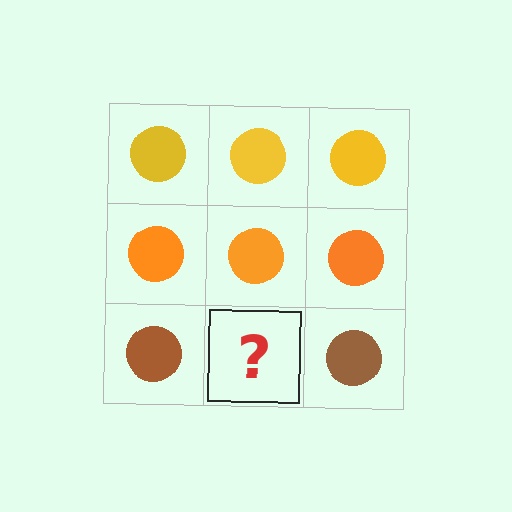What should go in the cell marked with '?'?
The missing cell should contain a brown circle.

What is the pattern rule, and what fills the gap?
The rule is that each row has a consistent color. The gap should be filled with a brown circle.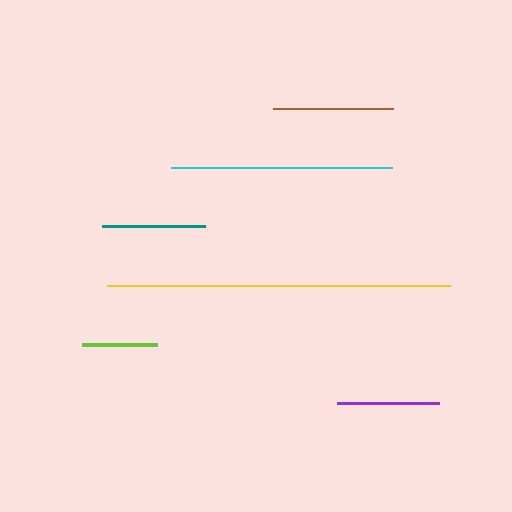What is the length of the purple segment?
The purple segment is approximately 102 pixels long.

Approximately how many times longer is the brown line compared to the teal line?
The brown line is approximately 1.2 times the length of the teal line.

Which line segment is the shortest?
The lime line is the shortest at approximately 75 pixels.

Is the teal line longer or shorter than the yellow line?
The yellow line is longer than the teal line.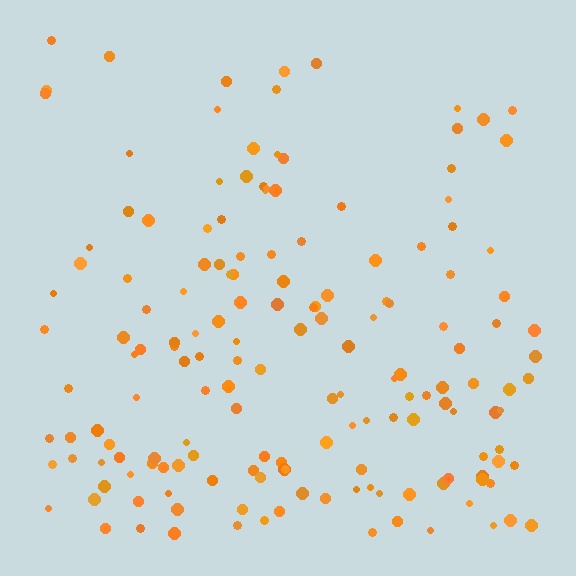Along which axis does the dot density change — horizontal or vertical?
Vertical.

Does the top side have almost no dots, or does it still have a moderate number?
Still a moderate number, just noticeably fewer than the bottom.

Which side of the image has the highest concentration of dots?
The bottom.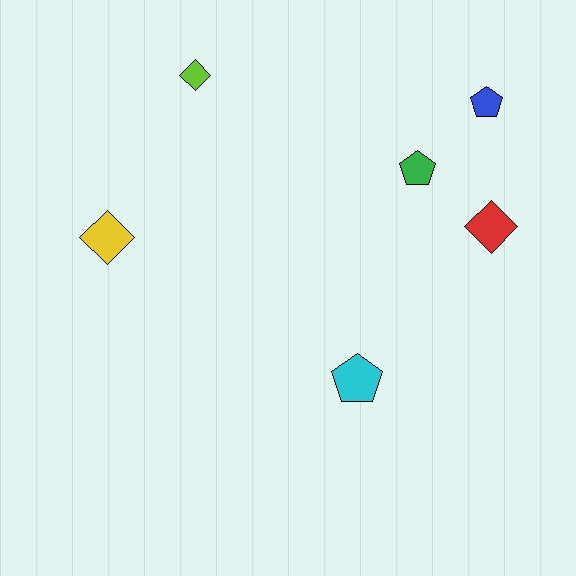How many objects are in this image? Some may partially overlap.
There are 6 objects.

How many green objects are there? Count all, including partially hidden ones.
There is 1 green object.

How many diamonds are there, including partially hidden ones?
There are 3 diamonds.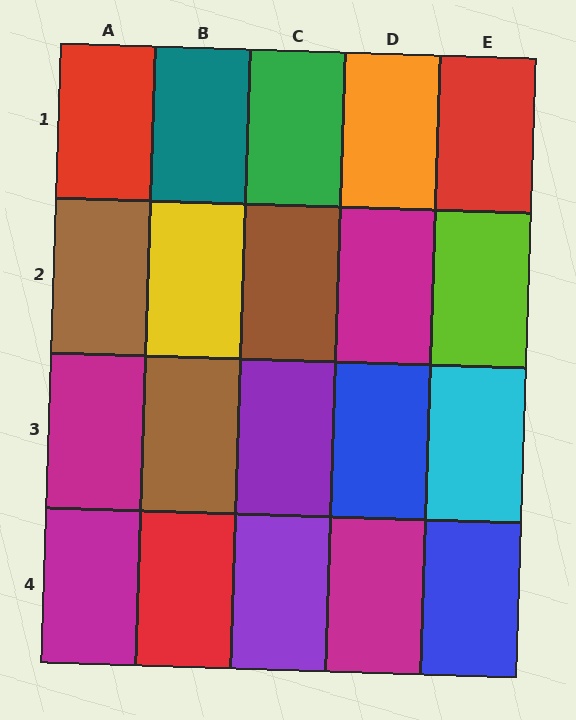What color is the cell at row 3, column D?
Blue.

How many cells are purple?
2 cells are purple.